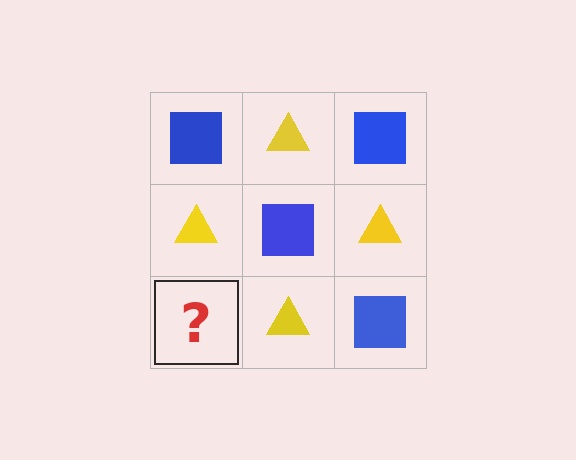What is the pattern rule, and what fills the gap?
The rule is that it alternates blue square and yellow triangle in a checkerboard pattern. The gap should be filled with a blue square.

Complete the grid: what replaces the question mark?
The question mark should be replaced with a blue square.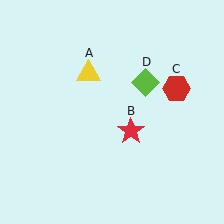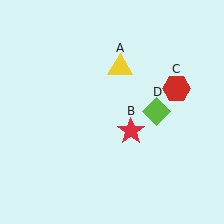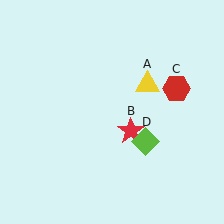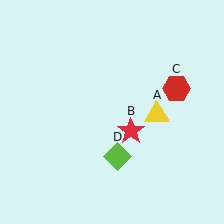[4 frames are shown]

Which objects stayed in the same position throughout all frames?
Red star (object B) and red hexagon (object C) remained stationary.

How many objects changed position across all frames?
2 objects changed position: yellow triangle (object A), lime diamond (object D).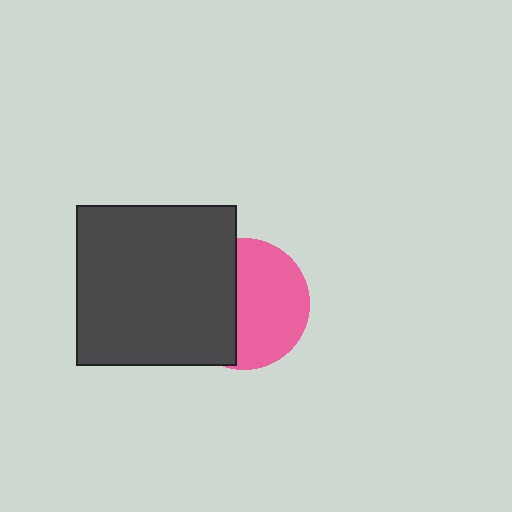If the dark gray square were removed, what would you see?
You would see the complete pink circle.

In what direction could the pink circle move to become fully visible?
The pink circle could move right. That would shift it out from behind the dark gray square entirely.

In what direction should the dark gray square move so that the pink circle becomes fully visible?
The dark gray square should move left. That is the shortest direction to clear the overlap and leave the pink circle fully visible.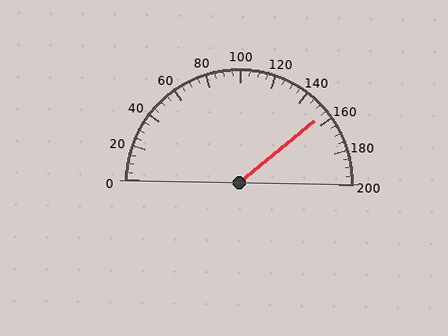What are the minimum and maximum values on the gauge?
The gauge ranges from 0 to 200.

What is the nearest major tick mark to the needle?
The nearest major tick mark is 160.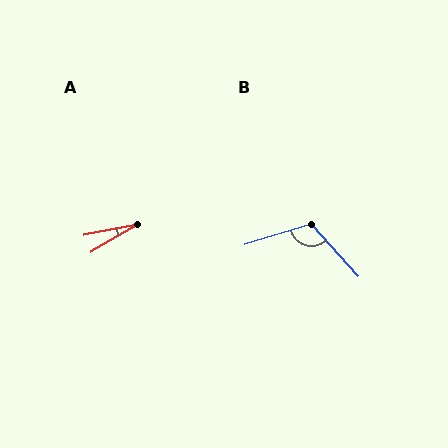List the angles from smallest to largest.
A (20°), B (115°).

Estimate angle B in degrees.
Approximately 115 degrees.